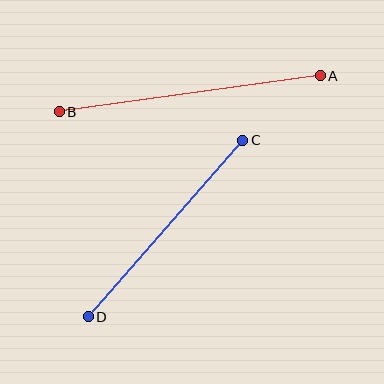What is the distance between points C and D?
The distance is approximately 235 pixels.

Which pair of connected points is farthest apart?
Points A and B are farthest apart.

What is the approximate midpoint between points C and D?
The midpoint is at approximately (165, 229) pixels.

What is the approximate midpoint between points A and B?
The midpoint is at approximately (190, 94) pixels.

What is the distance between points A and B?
The distance is approximately 263 pixels.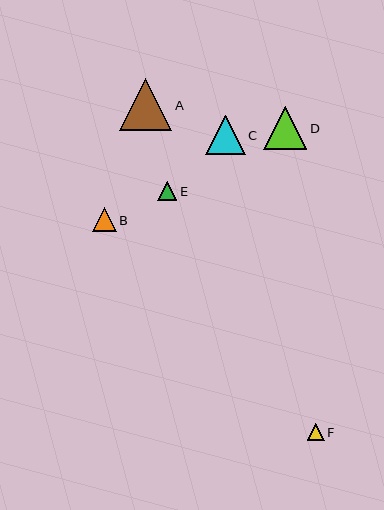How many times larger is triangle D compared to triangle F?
Triangle D is approximately 2.5 times the size of triangle F.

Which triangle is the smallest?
Triangle F is the smallest with a size of approximately 17 pixels.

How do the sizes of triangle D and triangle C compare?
Triangle D and triangle C are approximately the same size.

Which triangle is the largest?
Triangle A is the largest with a size of approximately 52 pixels.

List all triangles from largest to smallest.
From largest to smallest: A, D, C, B, E, F.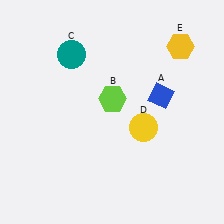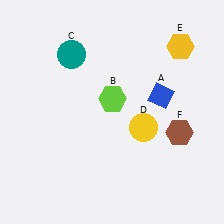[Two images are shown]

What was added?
A brown hexagon (F) was added in Image 2.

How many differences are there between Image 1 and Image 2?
There is 1 difference between the two images.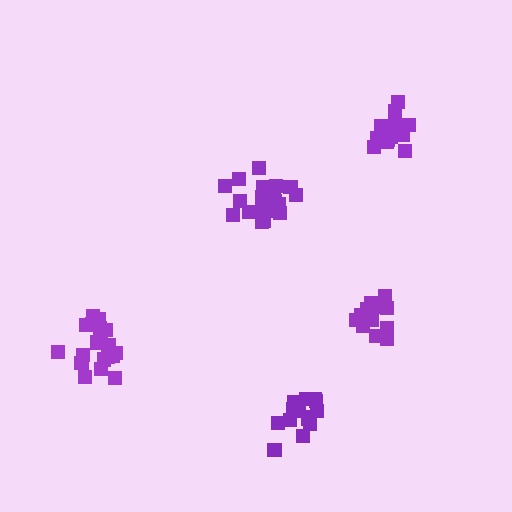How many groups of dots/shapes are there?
There are 5 groups.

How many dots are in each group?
Group 1: 19 dots, Group 2: 16 dots, Group 3: 17 dots, Group 4: 14 dots, Group 5: 20 dots (86 total).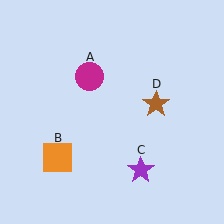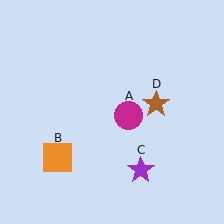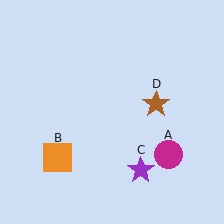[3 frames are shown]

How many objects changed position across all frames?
1 object changed position: magenta circle (object A).